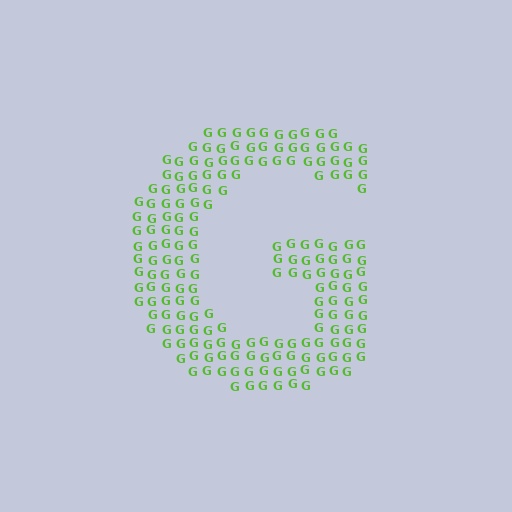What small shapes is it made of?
It is made of small letter G's.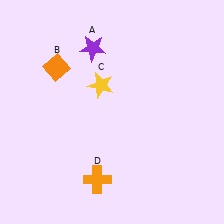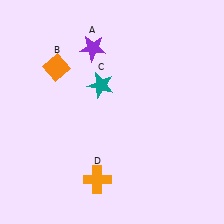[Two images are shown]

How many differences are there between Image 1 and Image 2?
There is 1 difference between the two images.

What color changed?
The star (C) changed from yellow in Image 1 to teal in Image 2.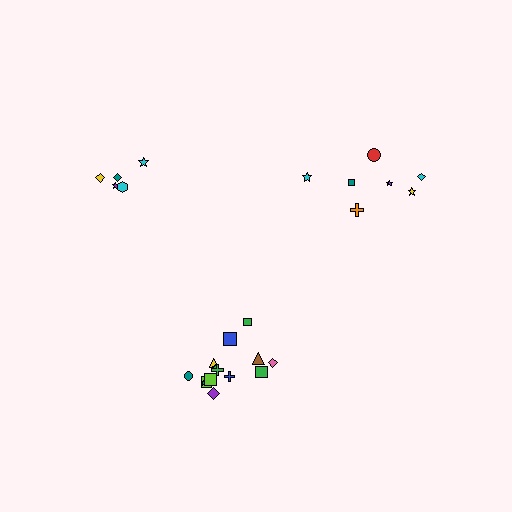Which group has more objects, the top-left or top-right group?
The top-right group.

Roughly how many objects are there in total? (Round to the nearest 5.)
Roughly 25 objects in total.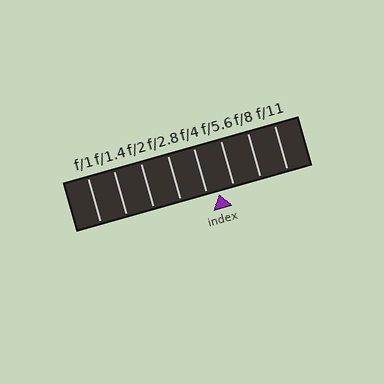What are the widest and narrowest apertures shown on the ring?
The widest aperture shown is f/1 and the narrowest is f/11.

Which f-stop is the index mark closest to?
The index mark is closest to f/4.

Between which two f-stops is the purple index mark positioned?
The index mark is between f/4 and f/5.6.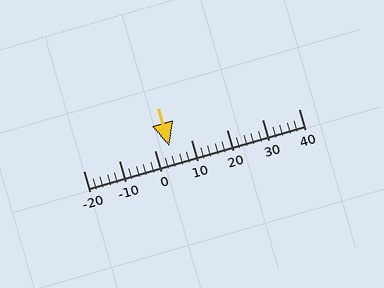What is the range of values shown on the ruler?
The ruler shows values from -20 to 40.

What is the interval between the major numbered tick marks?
The major tick marks are spaced 10 units apart.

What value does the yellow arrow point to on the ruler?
The yellow arrow points to approximately 4.